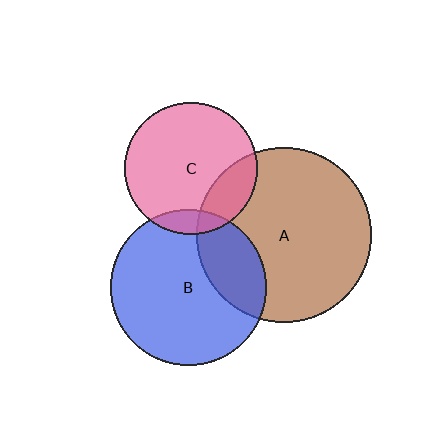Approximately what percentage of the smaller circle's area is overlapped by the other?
Approximately 10%.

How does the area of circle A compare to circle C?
Approximately 1.7 times.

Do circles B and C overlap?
Yes.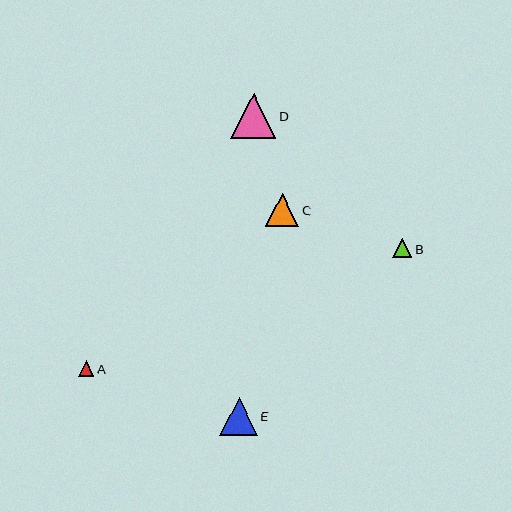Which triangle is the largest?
Triangle D is the largest with a size of approximately 45 pixels.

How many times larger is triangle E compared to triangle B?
Triangle E is approximately 2.0 times the size of triangle B.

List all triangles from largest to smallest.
From largest to smallest: D, E, C, B, A.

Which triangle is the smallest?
Triangle A is the smallest with a size of approximately 16 pixels.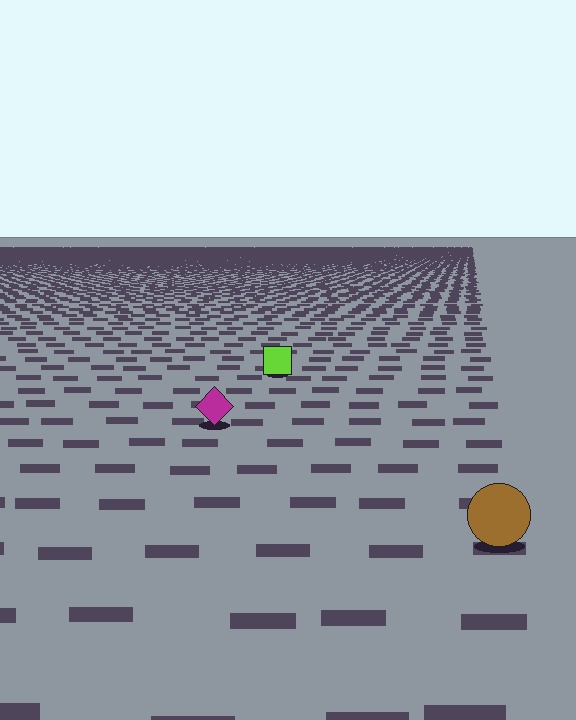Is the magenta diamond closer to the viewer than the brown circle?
No. The brown circle is closer — you can tell from the texture gradient: the ground texture is coarser near it.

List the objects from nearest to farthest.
From nearest to farthest: the brown circle, the magenta diamond, the lime square.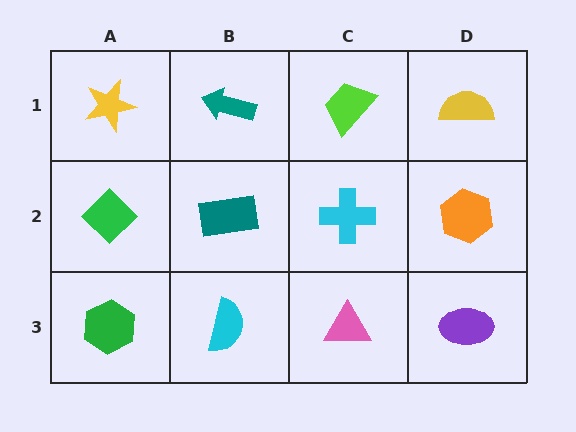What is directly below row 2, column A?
A green hexagon.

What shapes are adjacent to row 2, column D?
A yellow semicircle (row 1, column D), a purple ellipse (row 3, column D), a cyan cross (row 2, column C).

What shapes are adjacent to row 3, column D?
An orange hexagon (row 2, column D), a pink triangle (row 3, column C).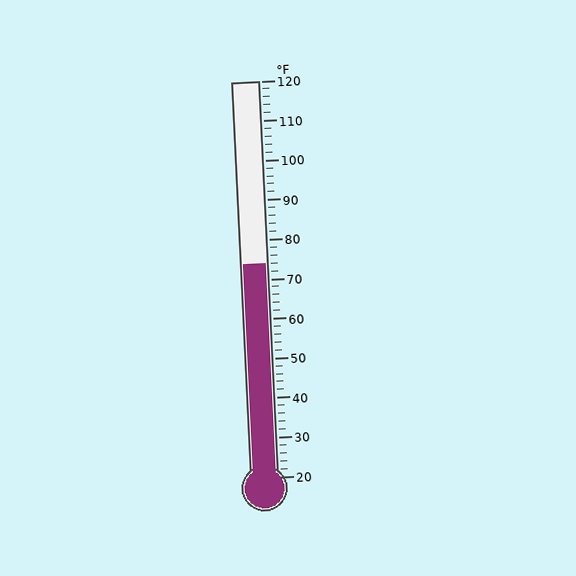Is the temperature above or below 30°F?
The temperature is above 30°F.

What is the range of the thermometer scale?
The thermometer scale ranges from 20°F to 120°F.